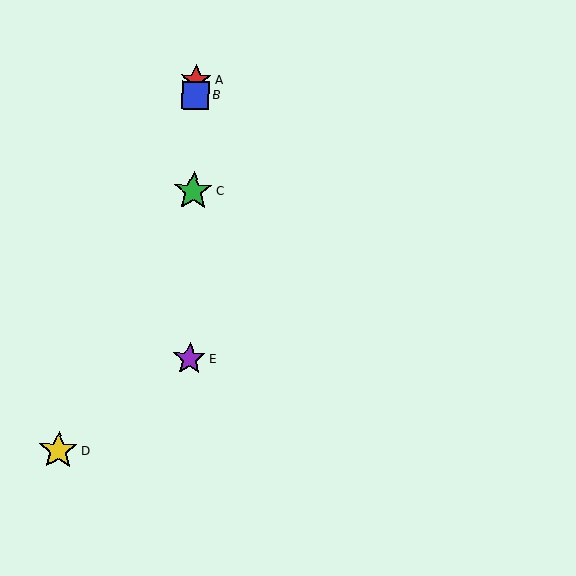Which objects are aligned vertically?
Objects A, B, C, E are aligned vertically.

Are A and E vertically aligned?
Yes, both are at x≈196.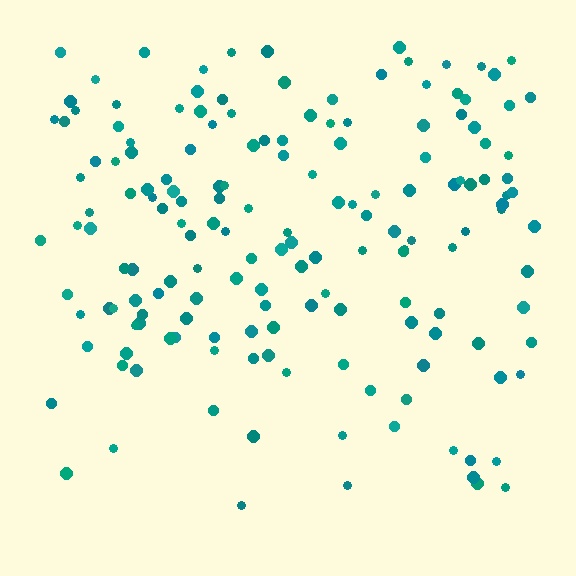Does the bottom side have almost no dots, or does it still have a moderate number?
Still a moderate number, just noticeably fewer than the top.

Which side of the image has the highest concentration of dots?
The top.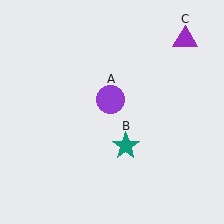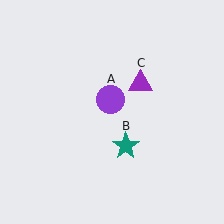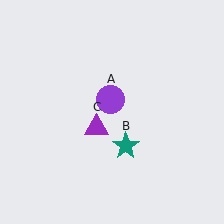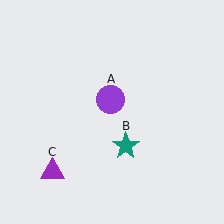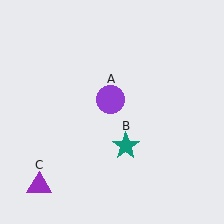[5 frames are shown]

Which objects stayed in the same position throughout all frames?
Purple circle (object A) and teal star (object B) remained stationary.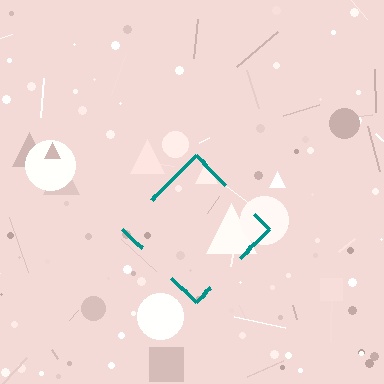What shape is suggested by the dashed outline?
The dashed outline suggests a diamond.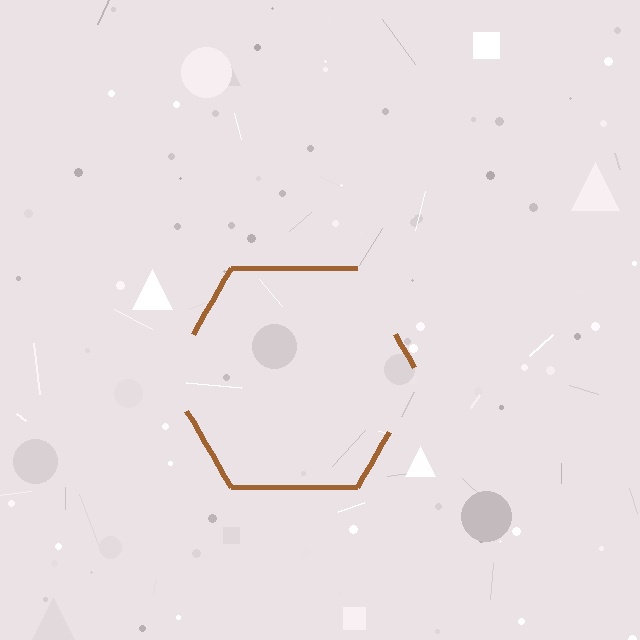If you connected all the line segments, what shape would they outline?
They would outline a hexagon.